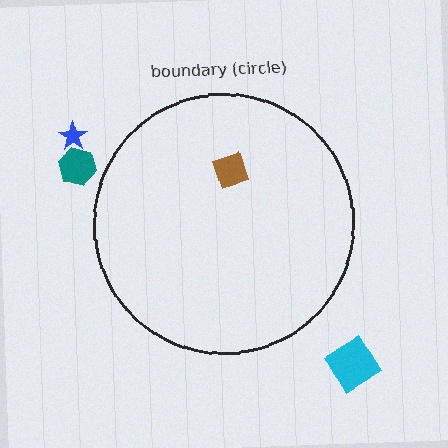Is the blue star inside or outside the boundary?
Outside.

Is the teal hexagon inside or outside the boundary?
Outside.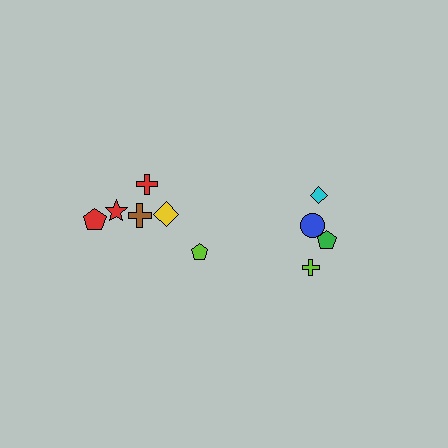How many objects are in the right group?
There are 4 objects.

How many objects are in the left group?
There are 6 objects.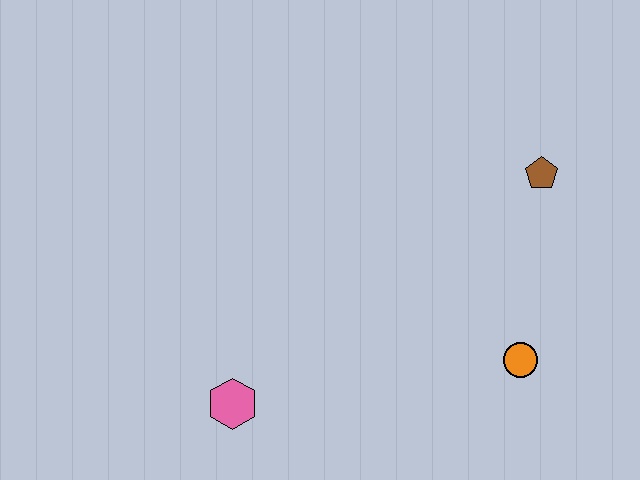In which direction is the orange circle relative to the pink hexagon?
The orange circle is to the right of the pink hexagon.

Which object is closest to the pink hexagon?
The orange circle is closest to the pink hexagon.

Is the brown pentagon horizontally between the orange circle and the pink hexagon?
No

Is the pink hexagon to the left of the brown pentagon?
Yes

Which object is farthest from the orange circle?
The pink hexagon is farthest from the orange circle.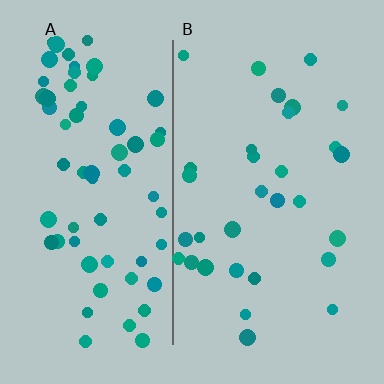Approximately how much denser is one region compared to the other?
Approximately 2.1× — region A over region B.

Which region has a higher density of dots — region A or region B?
A (the left).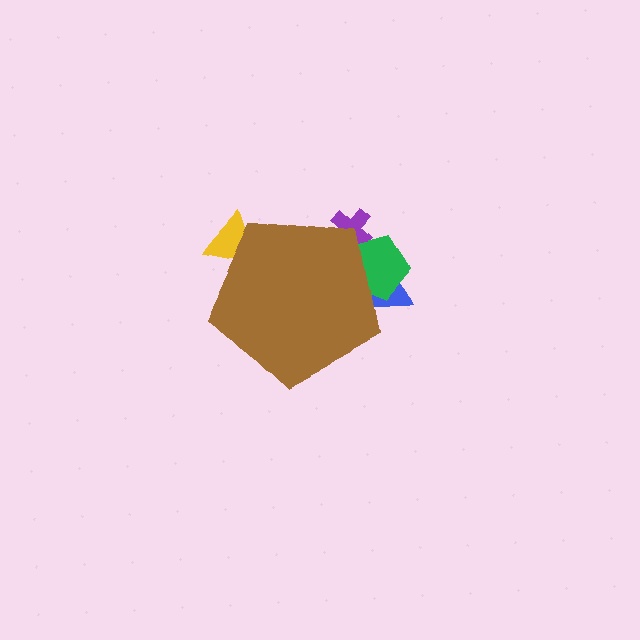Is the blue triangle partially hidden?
Yes, the blue triangle is partially hidden behind the brown pentagon.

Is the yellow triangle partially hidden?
Yes, the yellow triangle is partially hidden behind the brown pentagon.